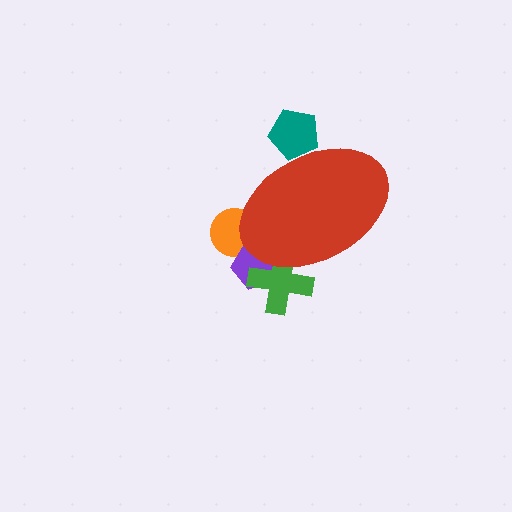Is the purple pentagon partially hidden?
Yes, the purple pentagon is partially hidden behind the red ellipse.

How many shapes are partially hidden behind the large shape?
4 shapes are partially hidden.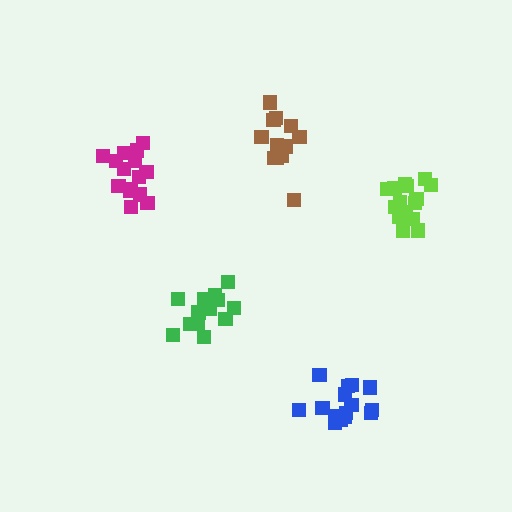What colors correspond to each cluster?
The clusters are colored: brown, magenta, green, lime, blue.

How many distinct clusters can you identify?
There are 5 distinct clusters.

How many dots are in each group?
Group 1: 12 dots, Group 2: 15 dots, Group 3: 13 dots, Group 4: 15 dots, Group 5: 15 dots (70 total).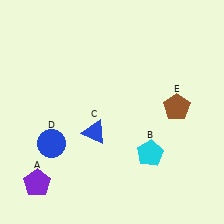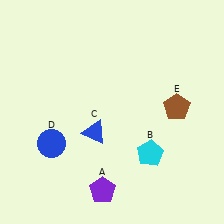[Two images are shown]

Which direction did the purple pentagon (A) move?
The purple pentagon (A) moved right.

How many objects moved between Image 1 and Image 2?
1 object moved between the two images.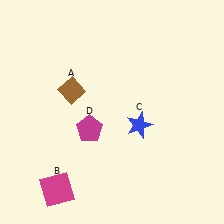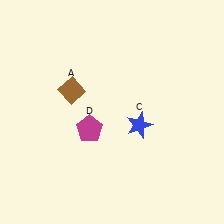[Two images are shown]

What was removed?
The magenta square (B) was removed in Image 2.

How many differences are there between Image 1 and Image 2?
There is 1 difference between the two images.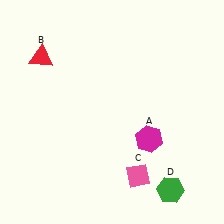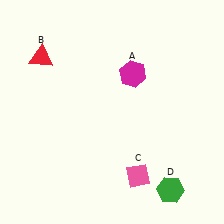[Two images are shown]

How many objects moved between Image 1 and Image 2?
1 object moved between the two images.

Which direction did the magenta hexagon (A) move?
The magenta hexagon (A) moved up.